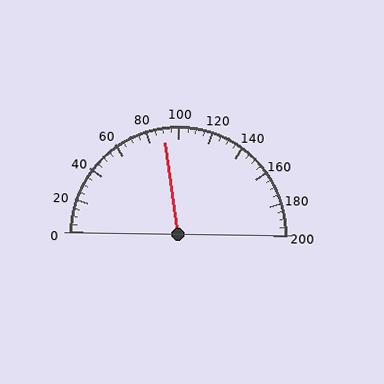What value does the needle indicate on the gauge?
The needle indicates approximately 90.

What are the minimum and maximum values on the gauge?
The gauge ranges from 0 to 200.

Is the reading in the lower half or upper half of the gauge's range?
The reading is in the lower half of the range (0 to 200).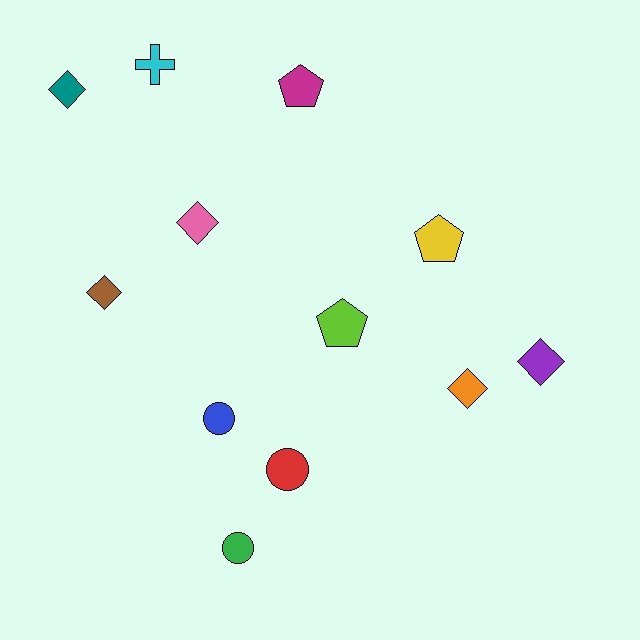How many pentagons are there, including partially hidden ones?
There are 3 pentagons.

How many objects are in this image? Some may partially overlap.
There are 12 objects.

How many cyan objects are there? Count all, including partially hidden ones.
There is 1 cyan object.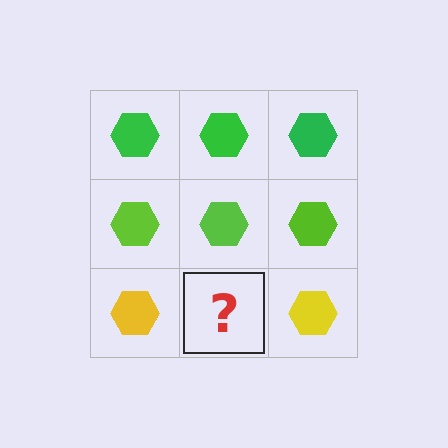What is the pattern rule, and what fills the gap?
The rule is that each row has a consistent color. The gap should be filled with a yellow hexagon.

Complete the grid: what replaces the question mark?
The question mark should be replaced with a yellow hexagon.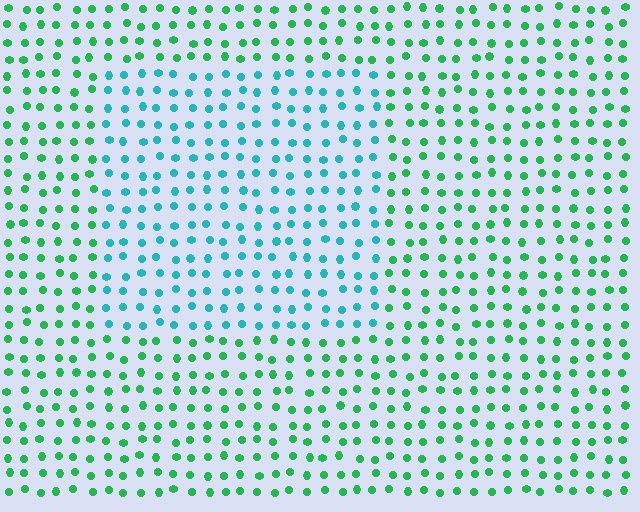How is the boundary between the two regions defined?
The boundary is defined purely by a slight shift in hue (about 42 degrees). Spacing, size, and orientation are identical on both sides.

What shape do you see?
I see a rectangle.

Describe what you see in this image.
The image is filled with small green elements in a uniform arrangement. A rectangle-shaped region is visible where the elements are tinted to a slightly different hue, forming a subtle color boundary.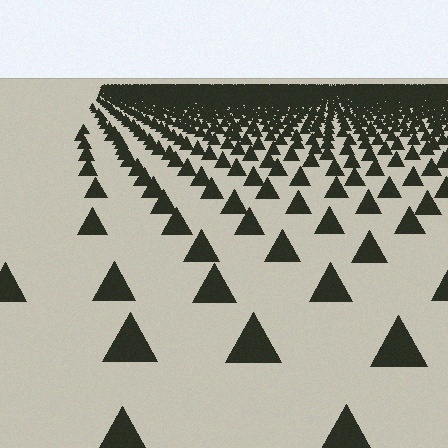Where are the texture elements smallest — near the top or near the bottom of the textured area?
Near the top.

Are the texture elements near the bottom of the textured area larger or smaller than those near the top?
Larger. Near the bottom, elements are closer to the viewer and appear at a bigger on-screen size.